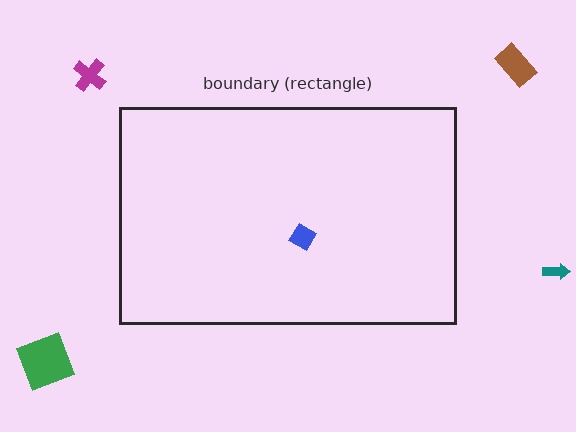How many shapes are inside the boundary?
1 inside, 4 outside.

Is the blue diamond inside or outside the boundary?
Inside.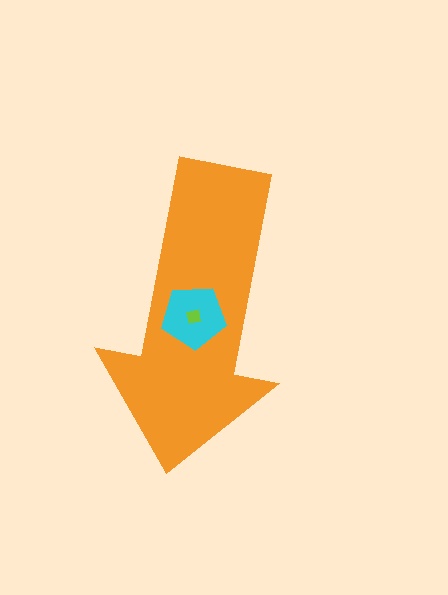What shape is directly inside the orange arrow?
The cyan pentagon.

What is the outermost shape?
The orange arrow.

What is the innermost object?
The lime square.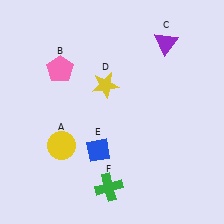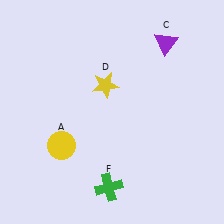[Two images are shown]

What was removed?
The pink pentagon (B), the blue diamond (E) were removed in Image 2.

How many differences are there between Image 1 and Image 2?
There are 2 differences between the two images.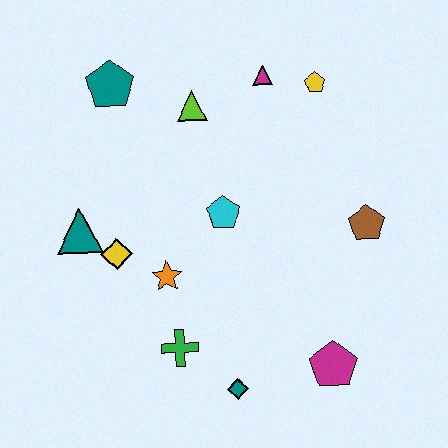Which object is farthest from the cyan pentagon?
The magenta pentagon is farthest from the cyan pentagon.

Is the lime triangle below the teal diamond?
No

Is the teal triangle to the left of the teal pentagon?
Yes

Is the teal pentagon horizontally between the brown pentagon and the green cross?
No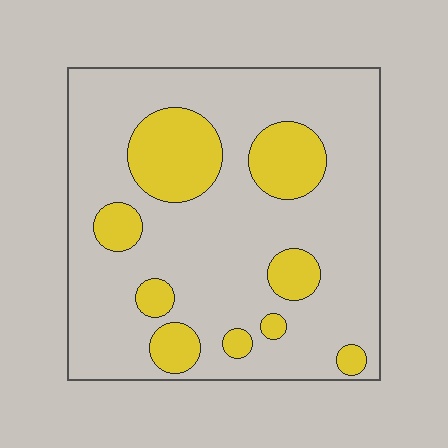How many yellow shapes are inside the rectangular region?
9.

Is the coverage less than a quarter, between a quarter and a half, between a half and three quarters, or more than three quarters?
Less than a quarter.